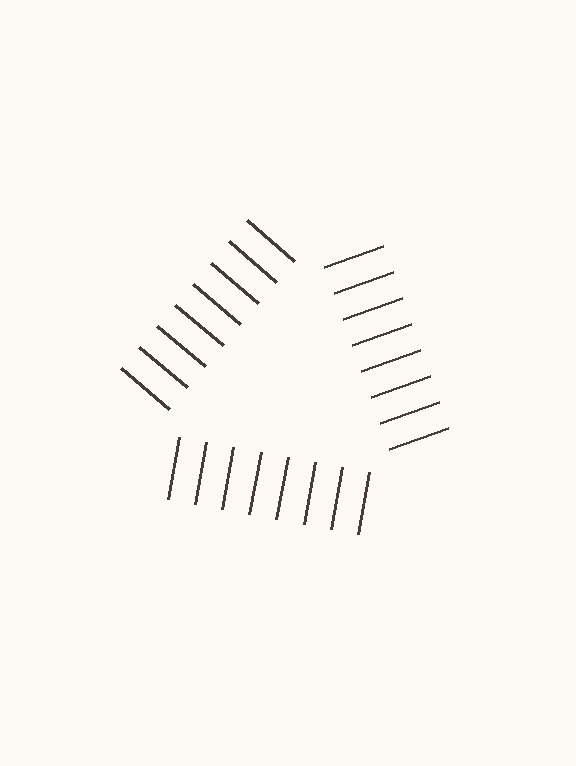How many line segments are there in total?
24 — 8 along each of the 3 edges.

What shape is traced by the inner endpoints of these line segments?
An illusory triangle — the line segments terminate on its edges but no continuous stroke is drawn.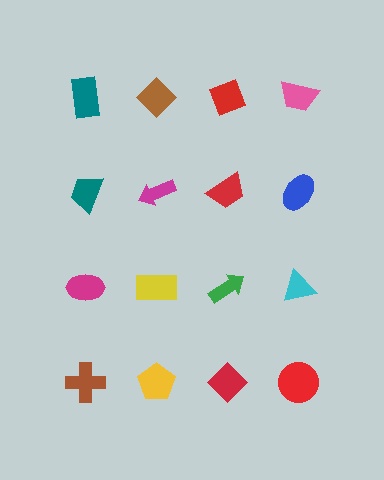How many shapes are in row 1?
4 shapes.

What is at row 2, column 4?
A blue ellipse.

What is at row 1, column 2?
A brown diamond.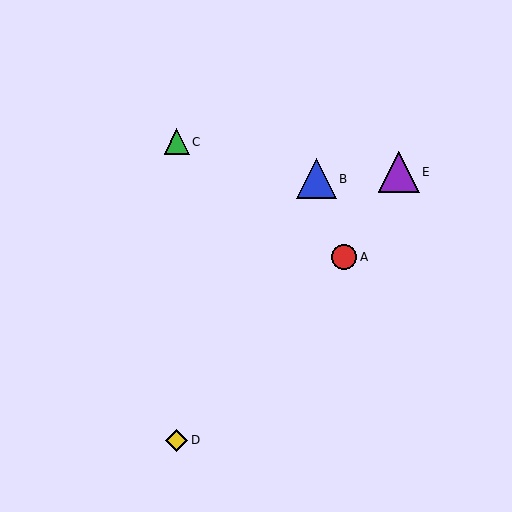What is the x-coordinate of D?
Object D is at x≈177.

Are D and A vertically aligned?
No, D is at x≈177 and A is at x≈344.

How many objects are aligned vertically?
2 objects (C, D) are aligned vertically.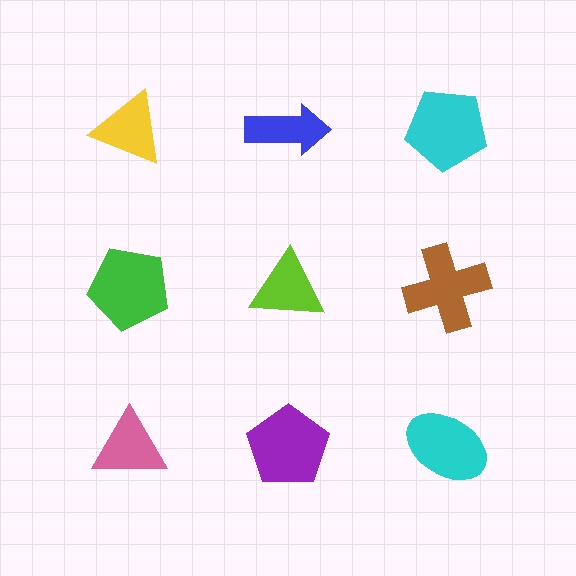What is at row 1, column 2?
A blue arrow.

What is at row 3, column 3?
A cyan ellipse.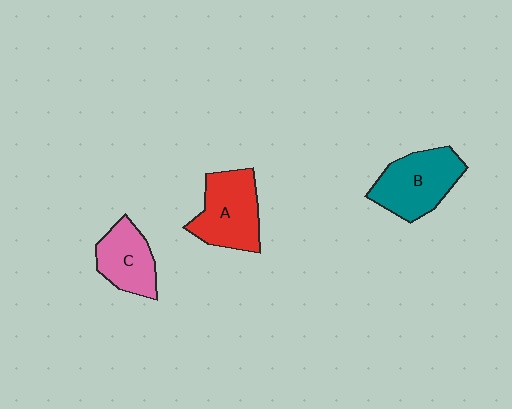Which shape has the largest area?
Shape B (teal).